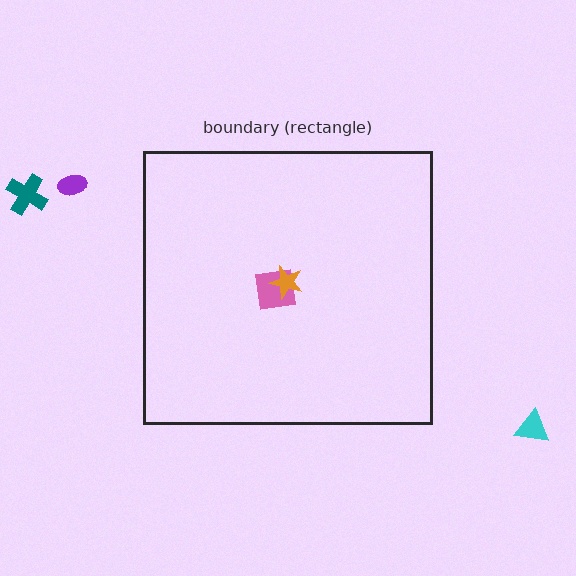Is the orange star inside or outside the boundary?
Inside.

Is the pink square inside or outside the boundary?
Inside.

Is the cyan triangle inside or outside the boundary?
Outside.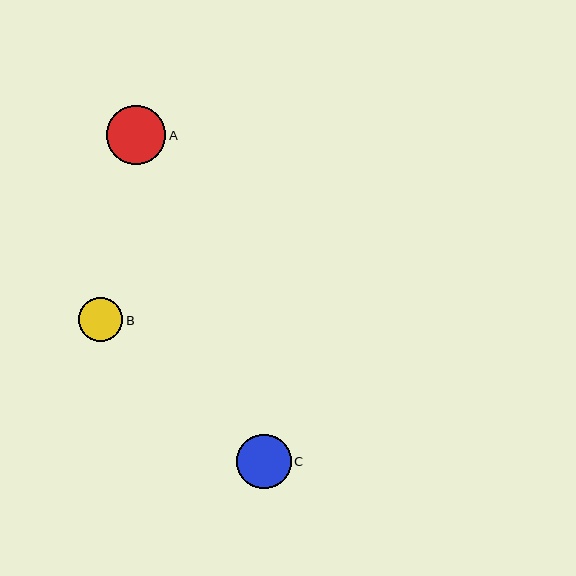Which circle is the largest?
Circle A is the largest with a size of approximately 59 pixels.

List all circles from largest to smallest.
From largest to smallest: A, C, B.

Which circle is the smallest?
Circle B is the smallest with a size of approximately 44 pixels.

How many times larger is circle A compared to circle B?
Circle A is approximately 1.4 times the size of circle B.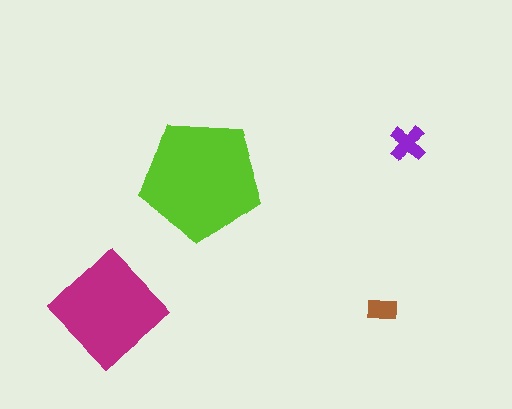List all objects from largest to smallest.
The lime pentagon, the magenta diamond, the purple cross, the brown rectangle.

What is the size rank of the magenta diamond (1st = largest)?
2nd.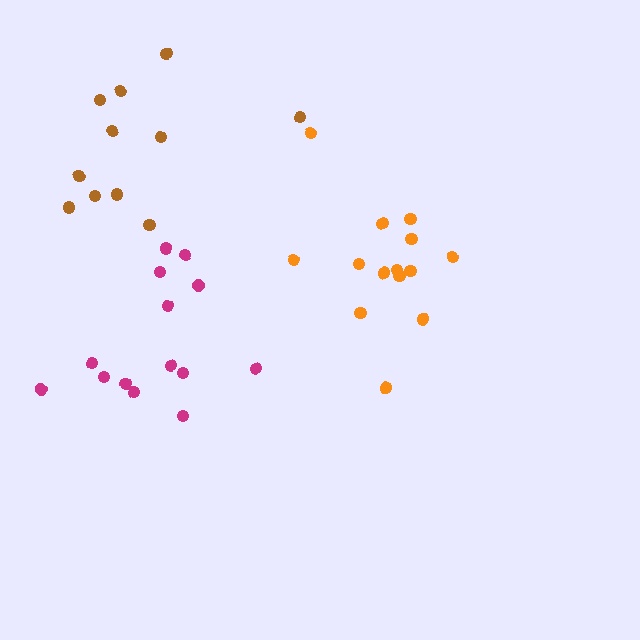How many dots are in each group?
Group 1: 14 dots, Group 2: 11 dots, Group 3: 14 dots (39 total).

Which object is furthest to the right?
The orange cluster is rightmost.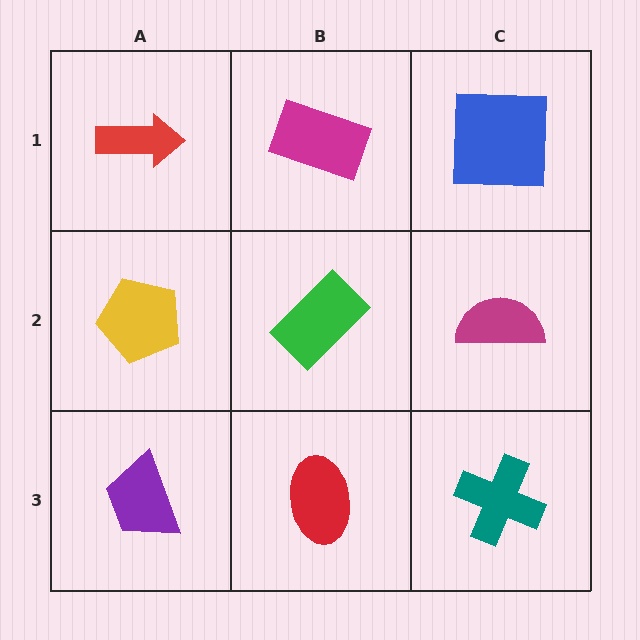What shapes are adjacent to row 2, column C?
A blue square (row 1, column C), a teal cross (row 3, column C), a green rectangle (row 2, column B).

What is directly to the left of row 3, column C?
A red ellipse.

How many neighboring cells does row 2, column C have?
3.